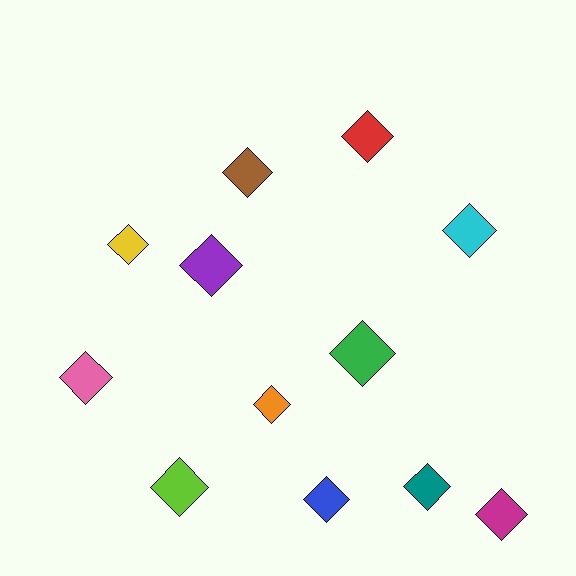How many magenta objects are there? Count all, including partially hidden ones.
There is 1 magenta object.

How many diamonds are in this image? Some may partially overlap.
There are 12 diamonds.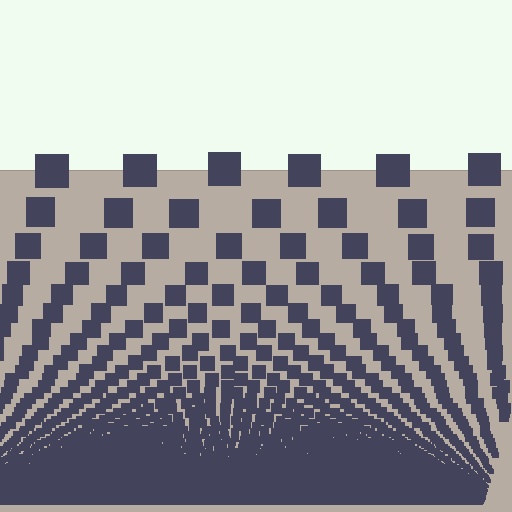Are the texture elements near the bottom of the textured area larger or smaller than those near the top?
Smaller. The gradient is inverted — elements near the bottom are smaller and denser.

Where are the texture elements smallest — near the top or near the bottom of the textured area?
Near the bottom.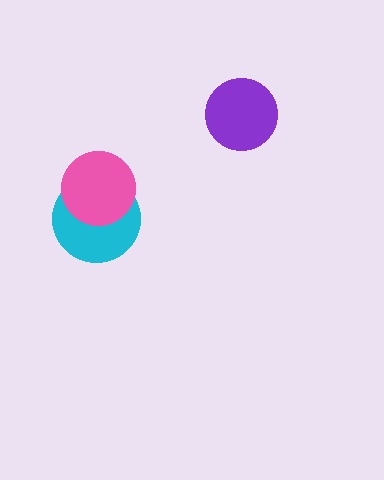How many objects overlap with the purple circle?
0 objects overlap with the purple circle.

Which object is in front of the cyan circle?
The pink circle is in front of the cyan circle.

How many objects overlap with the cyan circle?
1 object overlaps with the cyan circle.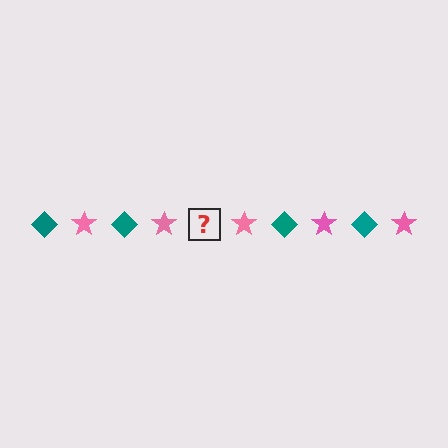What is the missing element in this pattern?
The missing element is a teal diamond.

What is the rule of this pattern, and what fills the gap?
The rule is that the pattern alternates between teal diamond and pink star. The gap should be filled with a teal diamond.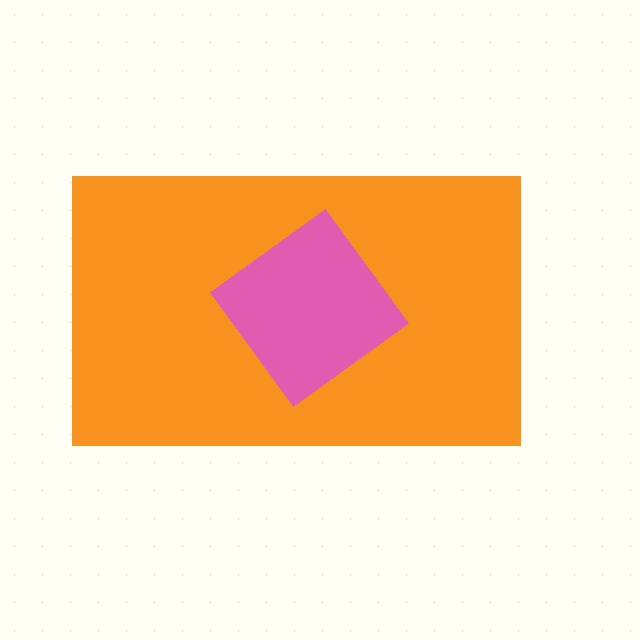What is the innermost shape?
The pink diamond.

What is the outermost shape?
The orange rectangle.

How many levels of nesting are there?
2.